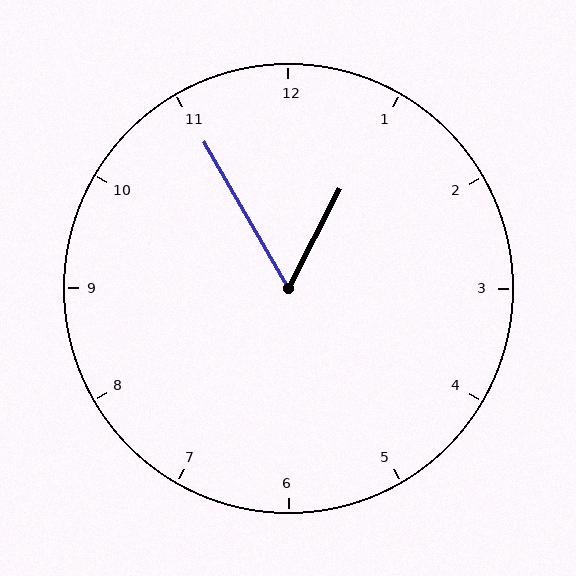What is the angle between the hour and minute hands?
Approximately 58 degrees.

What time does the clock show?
12:55.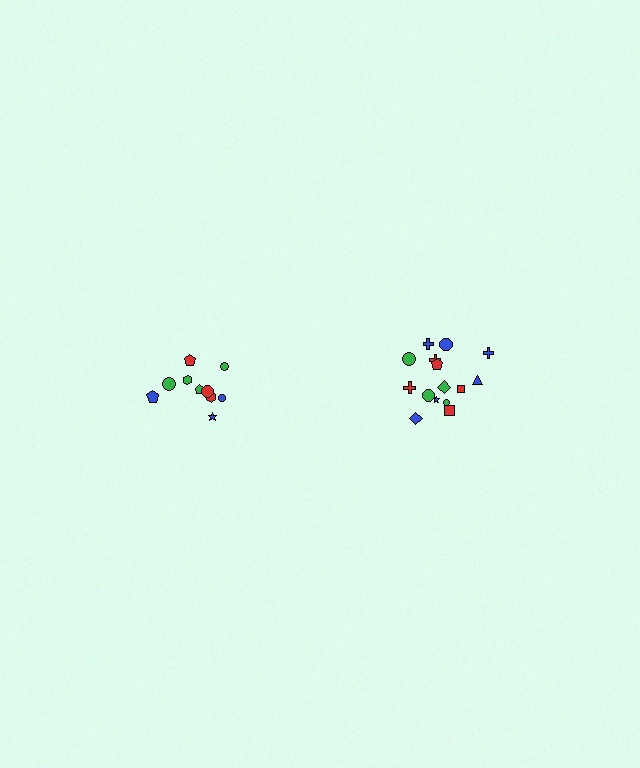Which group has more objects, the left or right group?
The right group.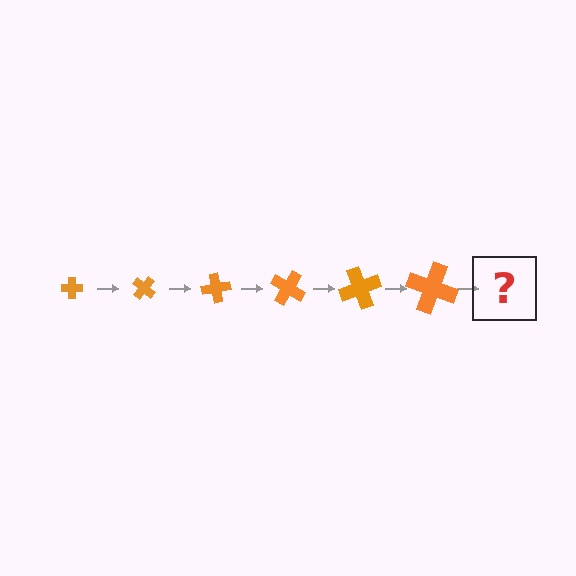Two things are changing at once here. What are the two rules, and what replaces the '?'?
The two rules are that the cross grows larger each step and it rotates 40 degrees each step. The '?' should be a cross, larger than the previous one and rotated 240 degrees from the start.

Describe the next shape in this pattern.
It should be a cross, larger than the previous one and rotated 240 degrees from the start.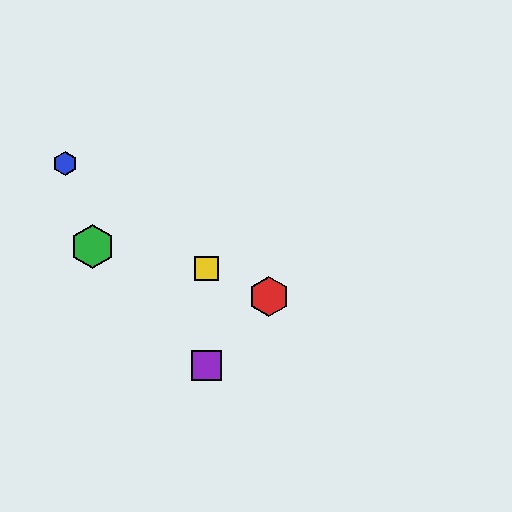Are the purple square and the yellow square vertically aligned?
Yes, both are at x≈206.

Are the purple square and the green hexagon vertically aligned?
No, the purple square is at x≈206 and the green hexagon is at x≈92.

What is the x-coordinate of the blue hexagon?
The blue hexagon is at x≈65.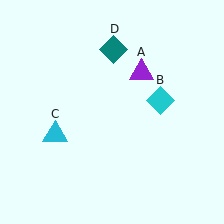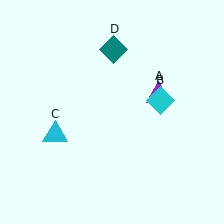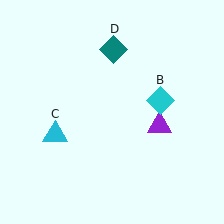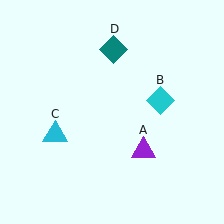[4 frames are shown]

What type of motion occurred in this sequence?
The purple triangle (object A) rotated clockwise around the center of the scene.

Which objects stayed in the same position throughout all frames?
Cyan diamond (object B) and cyan triangle (object C) and teal diamond (object D) remained stationary.